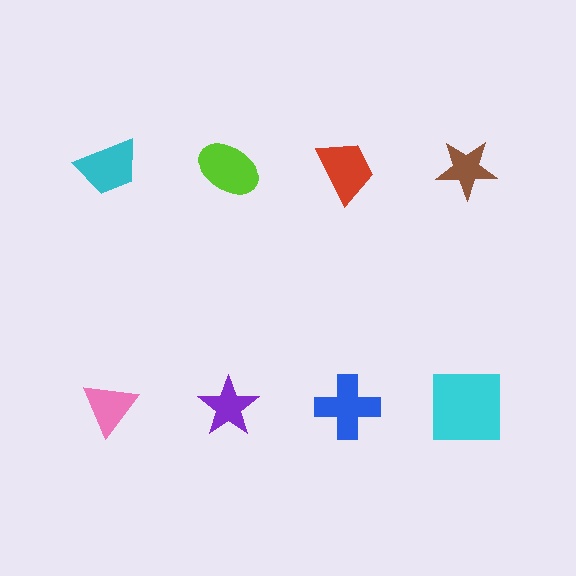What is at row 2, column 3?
A blue cross.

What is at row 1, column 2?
A lime ellipse.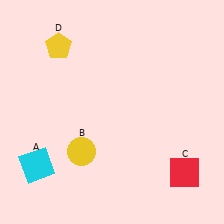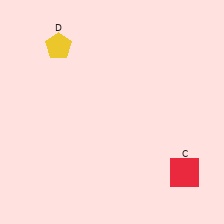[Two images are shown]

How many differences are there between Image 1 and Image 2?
There are 2 differences between the two images.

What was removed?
The yellow circle (B), the cyan square (A) were removed in Image 2.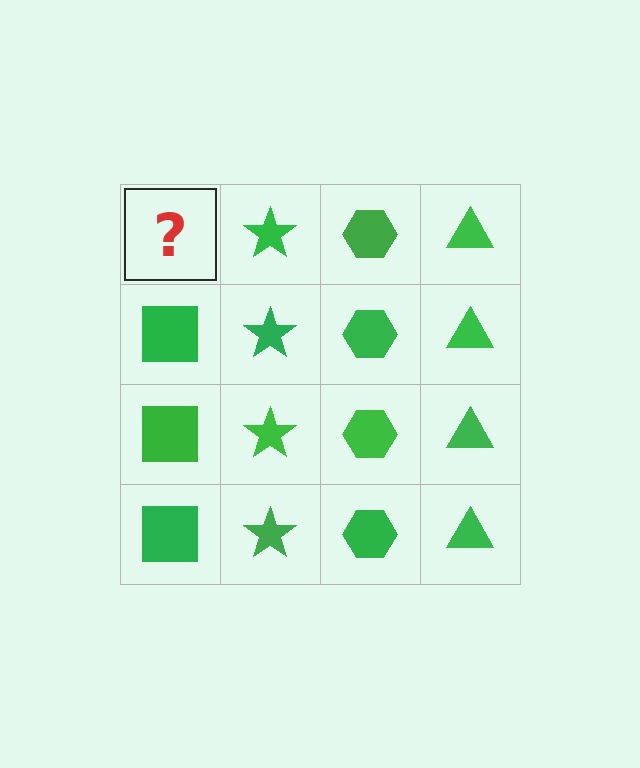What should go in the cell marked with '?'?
The missing cell should contain a green square.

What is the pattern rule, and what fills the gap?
The rule is that each column has a consistent shape. The gap should be filled with a green square.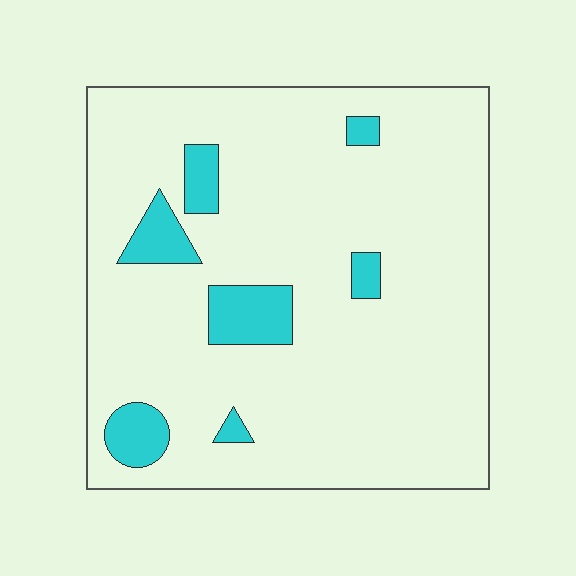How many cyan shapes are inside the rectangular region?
7.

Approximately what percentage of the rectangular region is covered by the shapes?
Approximately 10%.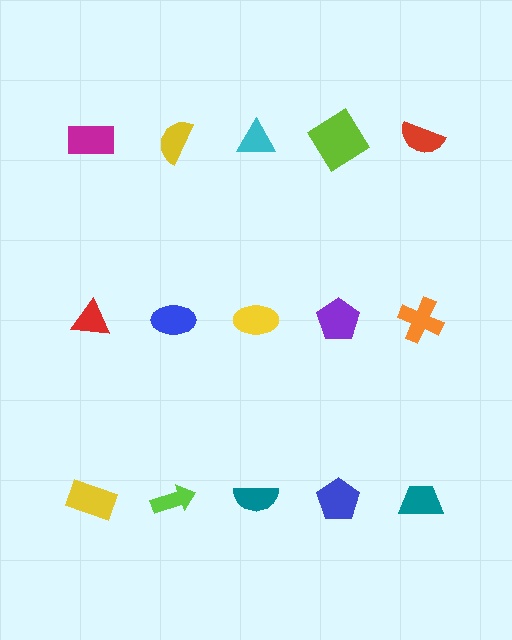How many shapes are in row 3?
5 shapes.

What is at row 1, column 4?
A lime diamond.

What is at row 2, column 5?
An orange cross.